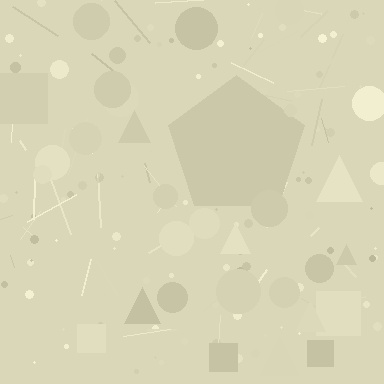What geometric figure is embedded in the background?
A pentagon is embedded in the background.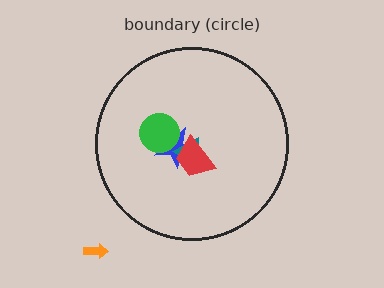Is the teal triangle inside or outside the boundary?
Inside.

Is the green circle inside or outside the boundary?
Inside.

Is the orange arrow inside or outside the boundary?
Outside.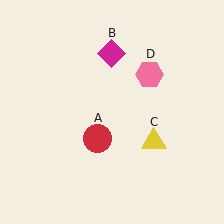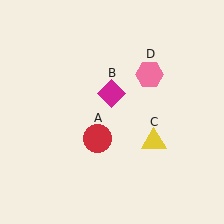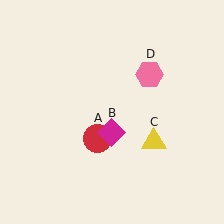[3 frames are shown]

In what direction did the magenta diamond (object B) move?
The magenta diamond (object B) moved down.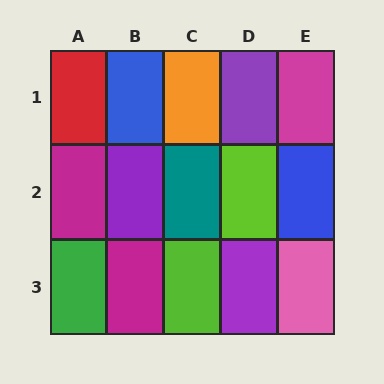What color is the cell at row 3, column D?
Purple.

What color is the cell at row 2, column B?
Purple.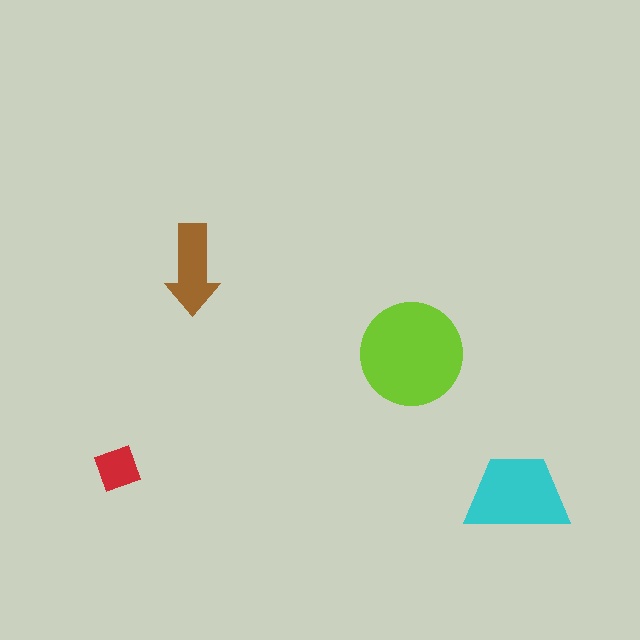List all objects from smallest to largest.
The red square, the brown arrow, the cyan trapezoid, the lime circle.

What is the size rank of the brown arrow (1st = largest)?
3rd.